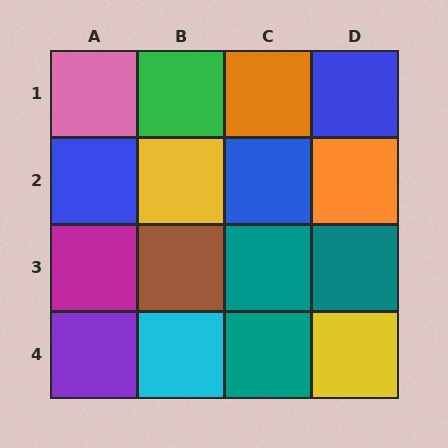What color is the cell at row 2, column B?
Yellow.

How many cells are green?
1 cell is green.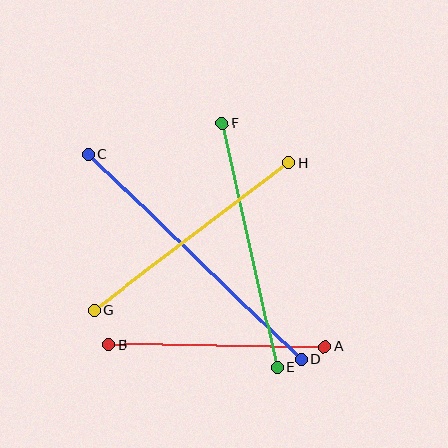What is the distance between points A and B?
The distance is approximately 216 pixels.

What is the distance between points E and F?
The distance is approximately 250 pixels.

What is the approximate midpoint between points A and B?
The midpoint is at approximately (216, 345) pixels.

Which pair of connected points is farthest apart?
Points C and D are farthest apart.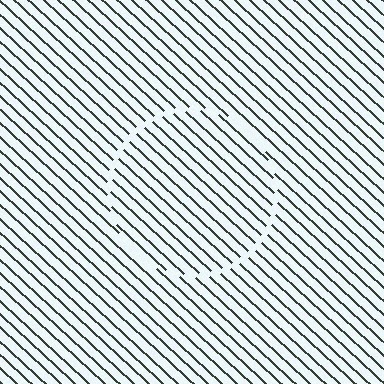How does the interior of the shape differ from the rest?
The interior of the shape contains the same grating, shifted by half a period — the contour is defined by the phase discontinuity where line-ends from the inner and outer gratings abut.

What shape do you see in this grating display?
An illusory circle. The interior of the shape contains the same grating, shifted by half a period — the contour is defined by the phase discontinuity where line-ends from the inner and outer gratings abut.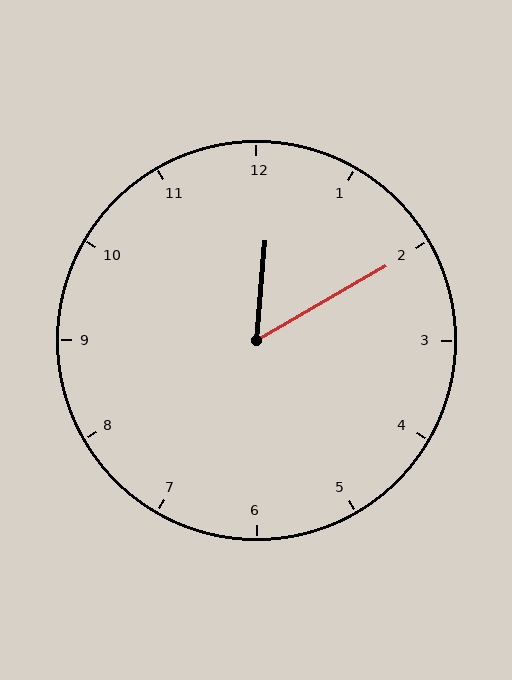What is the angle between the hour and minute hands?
Approximately 55 degrees.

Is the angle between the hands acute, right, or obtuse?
It is acute.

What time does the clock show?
12:10.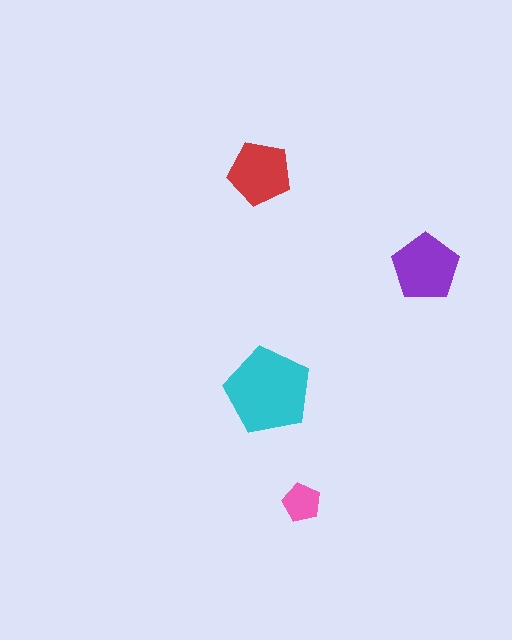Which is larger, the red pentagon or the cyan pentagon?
The cyan one.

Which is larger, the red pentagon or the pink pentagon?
The red one.